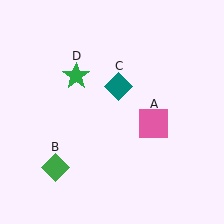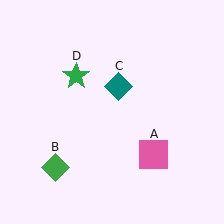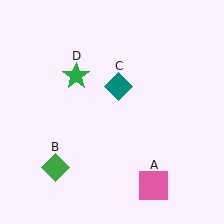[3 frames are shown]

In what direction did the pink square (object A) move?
The pink square (object A) moved down.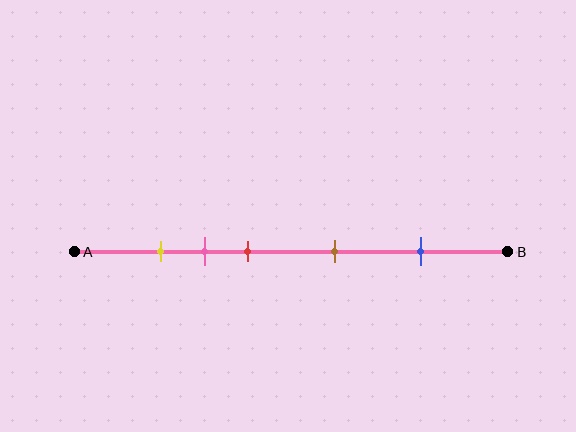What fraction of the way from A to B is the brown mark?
The brown mark is approximately 60% (0.6) of the way from A to B.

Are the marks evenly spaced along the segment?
No, the marks are not evenly spaced.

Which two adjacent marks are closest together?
The yellow and pink marks are the closest adjacent pair.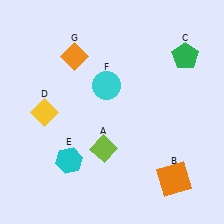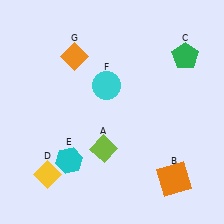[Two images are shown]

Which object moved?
The yellow diamond (D) moved down.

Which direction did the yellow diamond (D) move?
The yellow diamond (D) moved down.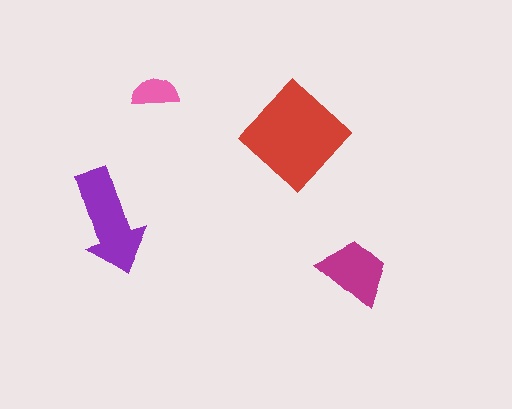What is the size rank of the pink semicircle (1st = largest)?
4th.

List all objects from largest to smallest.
The red diamond, the purple arrow, the magenta trapezoid, the pink semicircle.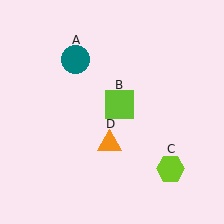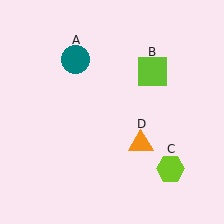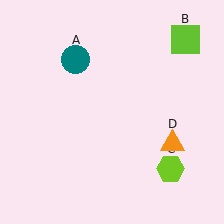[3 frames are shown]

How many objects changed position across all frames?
2 objects changed position: lime square (object B), orange triangle (object D).